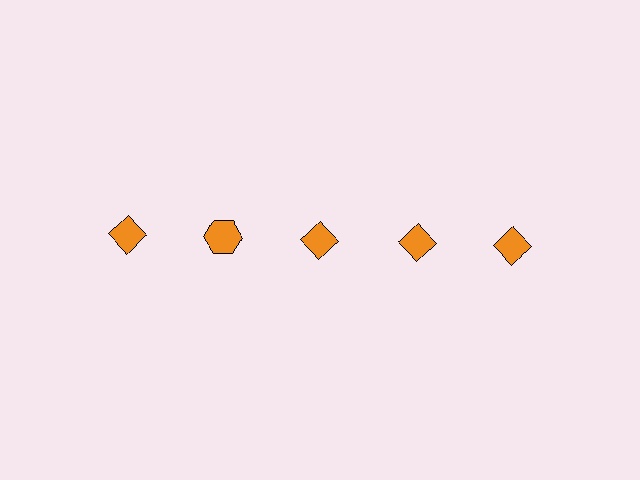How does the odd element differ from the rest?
It has a different shape: hexagon instead of diamond.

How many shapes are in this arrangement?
There are 5 shapes arranged in a grid pattern.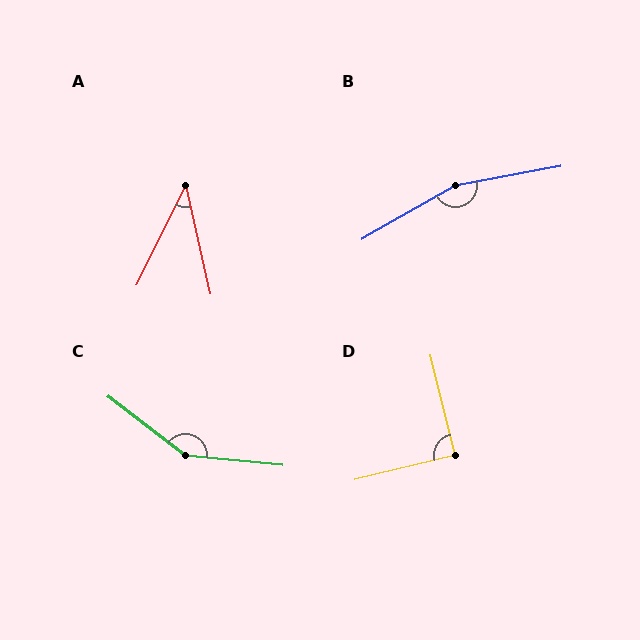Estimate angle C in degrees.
Approximately 148 degrees.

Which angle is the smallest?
A, at approximately 39 degrees.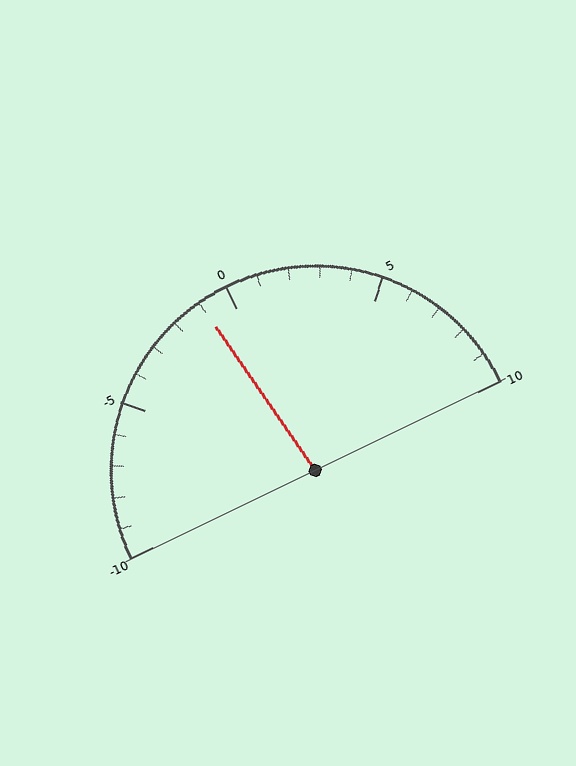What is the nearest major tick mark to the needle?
The nearest major tick mark is 0.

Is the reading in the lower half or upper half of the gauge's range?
The reading is in the lower half of the range (-10 to 10).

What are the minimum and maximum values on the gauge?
The gauge ranges from -10 to 10.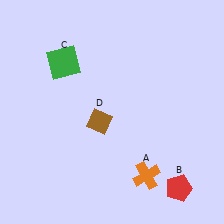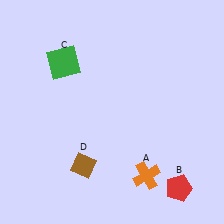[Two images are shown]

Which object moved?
The brown diamond (D) moved down.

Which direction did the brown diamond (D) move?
The brown diamond (D) moved down.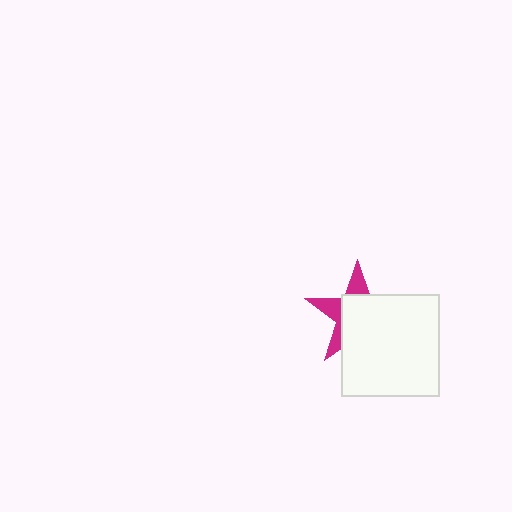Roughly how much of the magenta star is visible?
A small part of it is visible (roughly 35%).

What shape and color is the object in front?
The object in front is a white rectangle.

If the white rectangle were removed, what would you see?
You would see the complete magenta star.